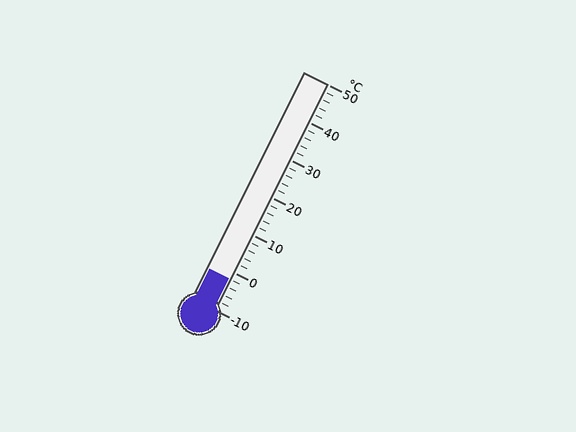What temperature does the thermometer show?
The thermometer shows approximately -2°C.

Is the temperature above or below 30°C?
The temperature is below 30°C.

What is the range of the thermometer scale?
The thermometer scale ranges from -10°C to 50°C.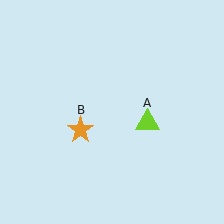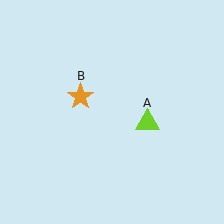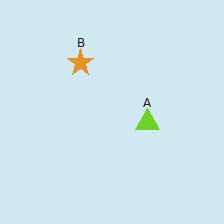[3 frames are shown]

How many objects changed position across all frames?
1 object changed position: orange star (object B).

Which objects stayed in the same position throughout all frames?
Lime triangle (object A) remained stationary.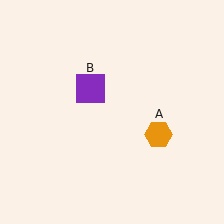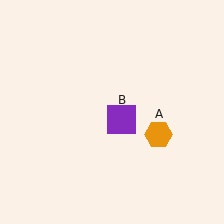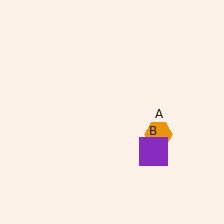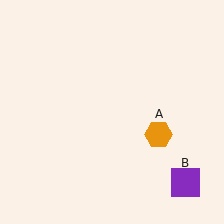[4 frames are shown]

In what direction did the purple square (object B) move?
The purple square (object B) moved down and to the right.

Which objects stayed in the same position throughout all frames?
Orange hexagon (object A) remained stationary.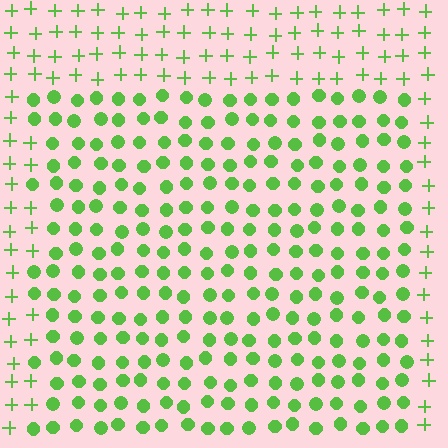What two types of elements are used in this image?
The image uses circles inside the rectangle region and plus signs outside it.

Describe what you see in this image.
The image is filled with small lime elements arranged in a uniform grid. A rectangle-shaped region contains circles, while the surrounding area contains plus signs. The boundary is defined purely by the change in element shape.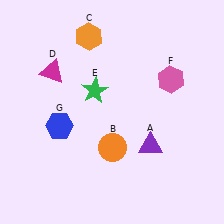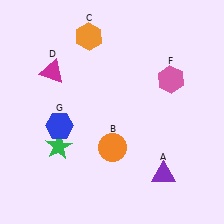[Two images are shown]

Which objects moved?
The objects that moved are: the purple triangle (A), the green star (E).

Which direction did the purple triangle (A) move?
The purple triangle (A) moved down.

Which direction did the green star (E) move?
The green star (E) moved down.